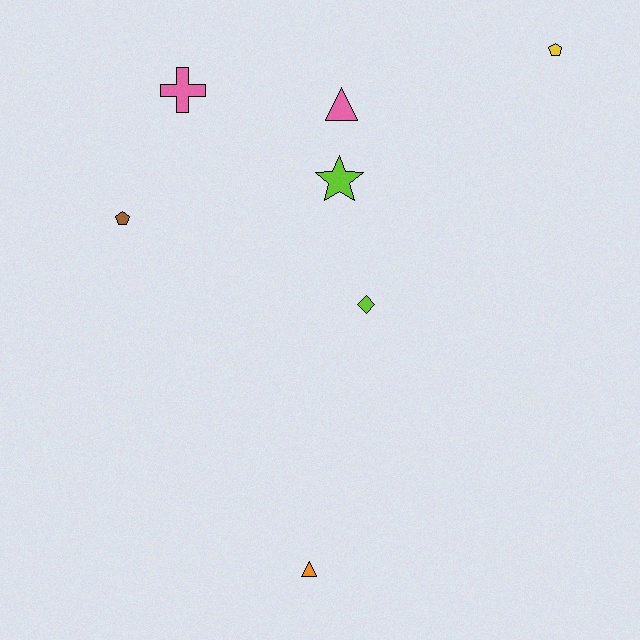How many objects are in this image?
There are 7 objects.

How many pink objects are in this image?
There are 2 pink objects.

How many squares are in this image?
There are no squares.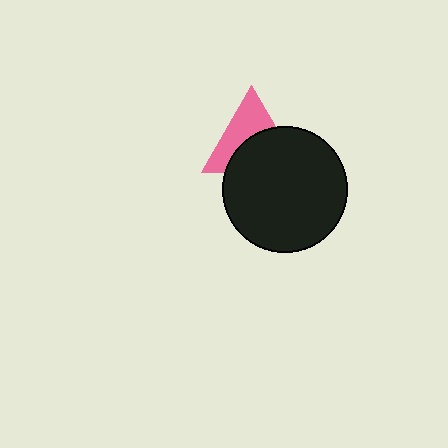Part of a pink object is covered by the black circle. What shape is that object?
It is a triangle.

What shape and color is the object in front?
The object in front is a black circle.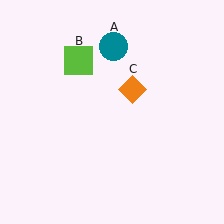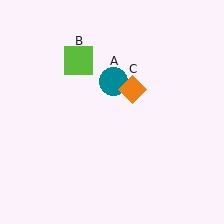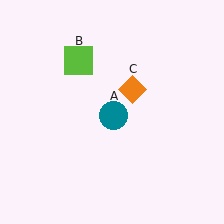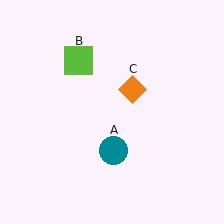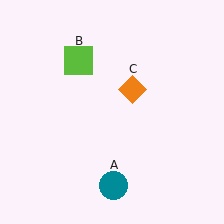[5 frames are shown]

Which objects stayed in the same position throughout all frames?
Lime square (object B) and orange diamond (object C) remained stationary.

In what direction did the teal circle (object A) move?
The teal circle (object A) moved down.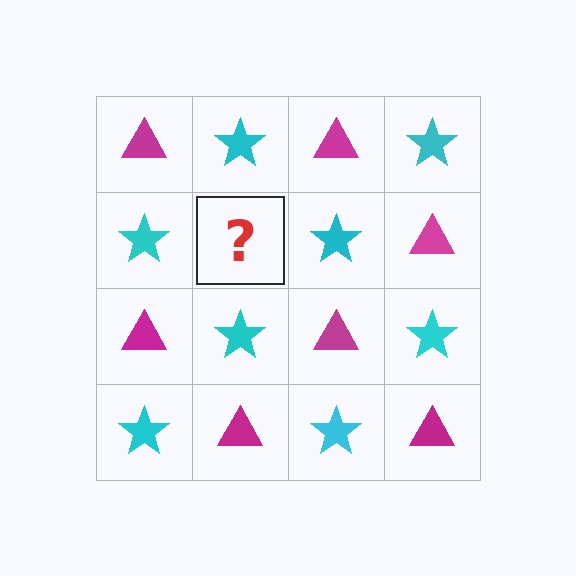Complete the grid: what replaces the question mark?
The question mark should be replaced with a magenta triangle.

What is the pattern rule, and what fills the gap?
The rule is that it alternates magenta triangle and cyan star in a checkerboard pattern. The gap should be filled with a magenta triangle.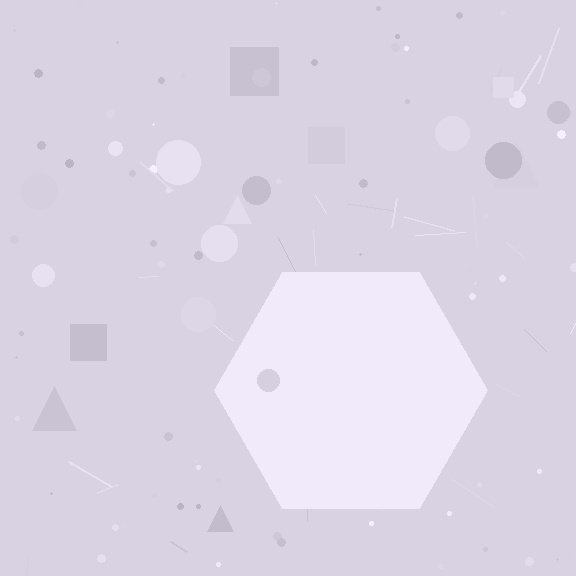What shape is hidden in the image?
A hexagon is hidden in the image.